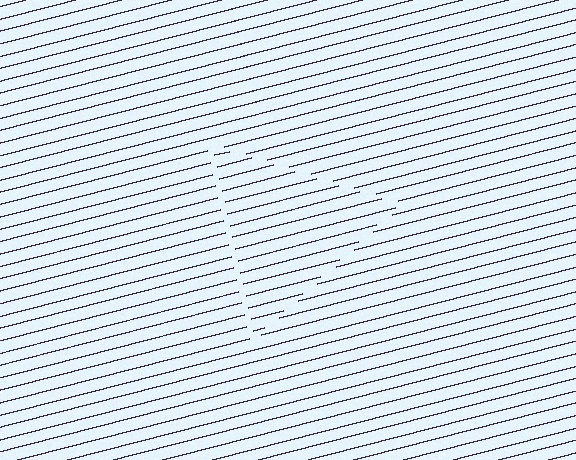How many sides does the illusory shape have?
3 sides — the line-ends trace a triangle.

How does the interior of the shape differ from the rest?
The interior of the shape contains the same grating, shifted by half a period — the contour is defined by the phase discontinuity where line-ends from the inner and outer gratings abut.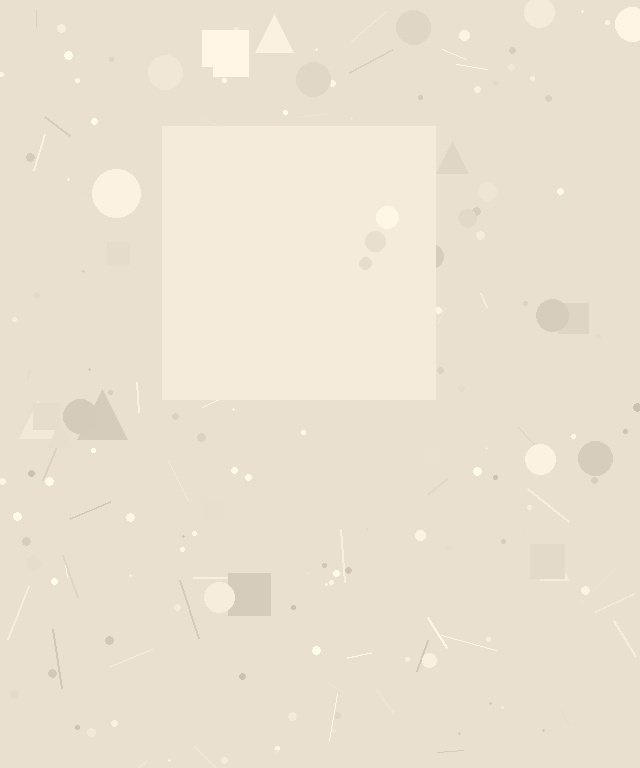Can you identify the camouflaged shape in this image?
The camouflaged shape is a square.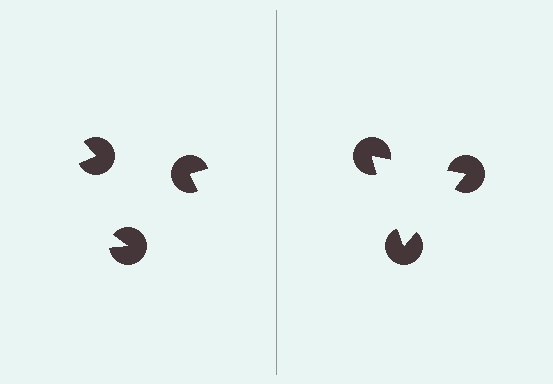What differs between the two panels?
The pac-man discs are positioned identically on both sides; only the wedge orientations differ. On the right they align to a triangle; on the left they are misaligned.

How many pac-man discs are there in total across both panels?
6 — 3 on each side.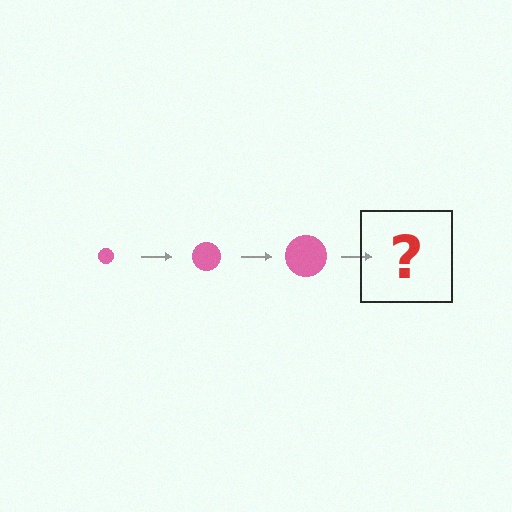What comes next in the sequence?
The next element should be a pink circle, larger than the previous one.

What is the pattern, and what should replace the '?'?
The pattern is that the circle gets progressively larger each step. The '?' should be a pink circle, larger than the previous one.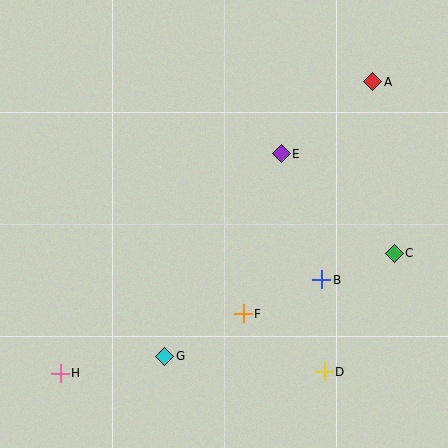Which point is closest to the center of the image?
Point E at (281, 154) is closest to the center.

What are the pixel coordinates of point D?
Point D is at (324, 372).